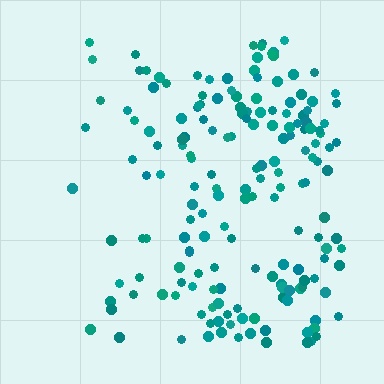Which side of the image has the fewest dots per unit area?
The left.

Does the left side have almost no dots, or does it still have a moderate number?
Still a moderate number, just noticeably fewer than the right.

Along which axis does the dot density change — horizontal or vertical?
Horizontal.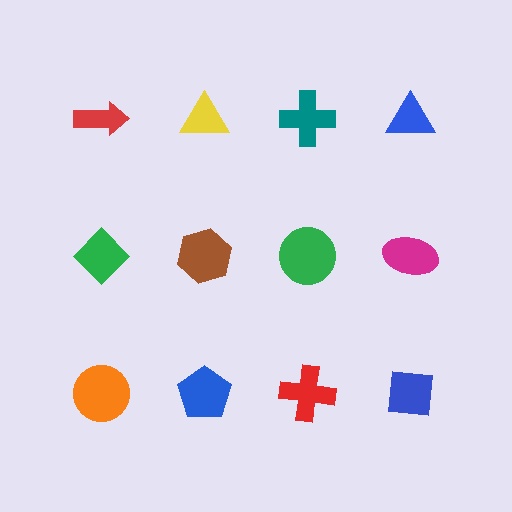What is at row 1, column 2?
A yellow triangle.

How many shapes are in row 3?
4 shapes.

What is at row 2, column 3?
A green circle.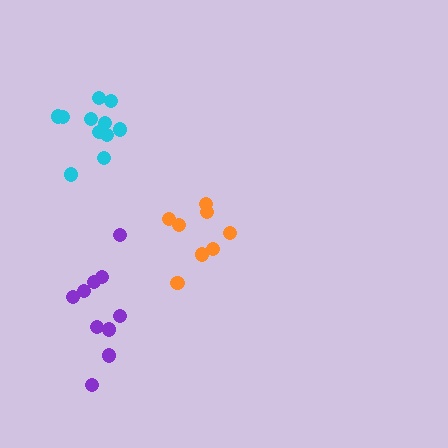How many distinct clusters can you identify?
There are 3 distinct clusters.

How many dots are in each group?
Group 1: 11 dots, Group 2: 10 dots, Group 3: 8 dots (29 total).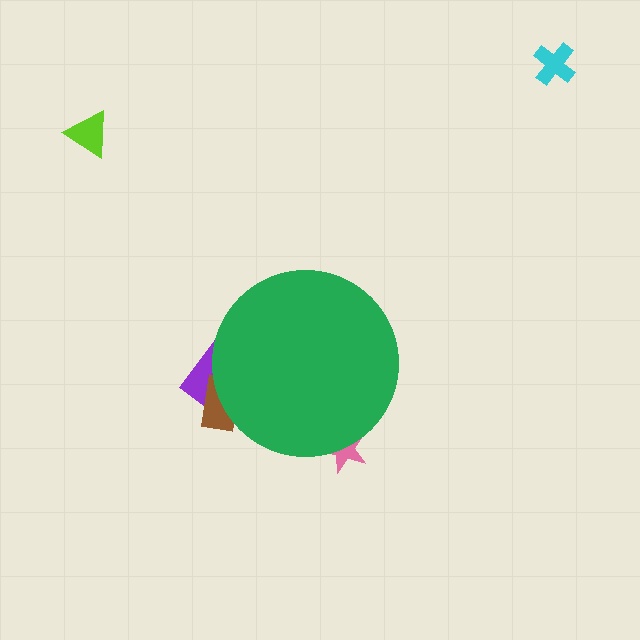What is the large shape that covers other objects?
A green circle.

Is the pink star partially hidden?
Yes, the pink star is partially hidden behind the green circle.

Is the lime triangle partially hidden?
No, the lime triangle is fully visible.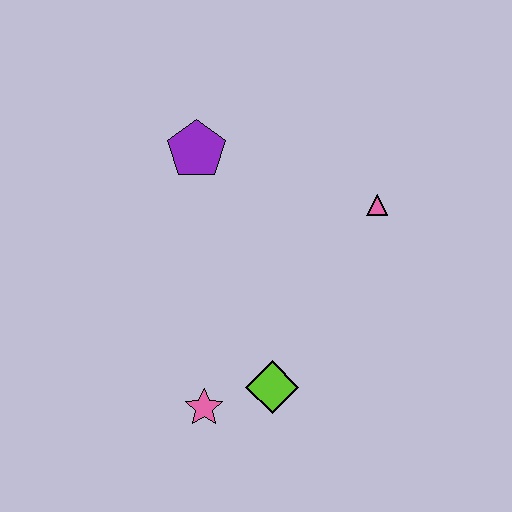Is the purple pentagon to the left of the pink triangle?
Yes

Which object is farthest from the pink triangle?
The pink star is farthest from the pink triangle.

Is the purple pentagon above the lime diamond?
Yes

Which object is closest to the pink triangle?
The purple pentagon is closest to the pink triangle.